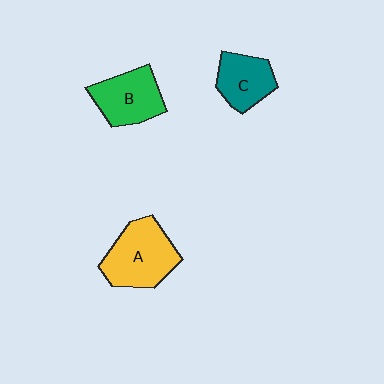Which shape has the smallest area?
Shape C (teal).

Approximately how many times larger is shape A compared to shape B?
Approximately 1.3 times.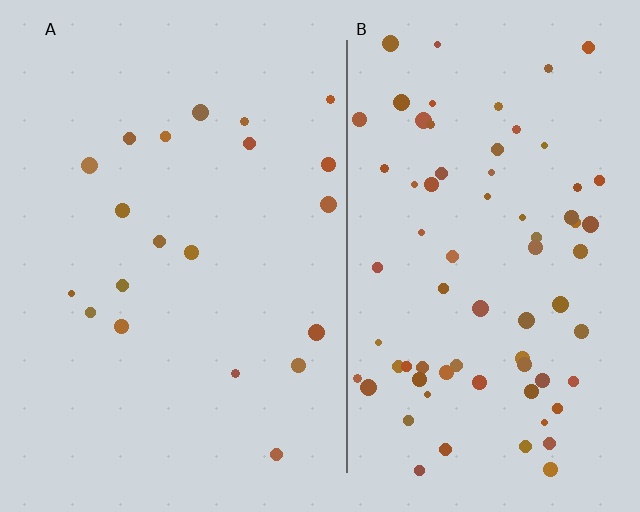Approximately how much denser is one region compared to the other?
Approximately 3.6× — region B over region A.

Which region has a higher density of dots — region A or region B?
B (the right).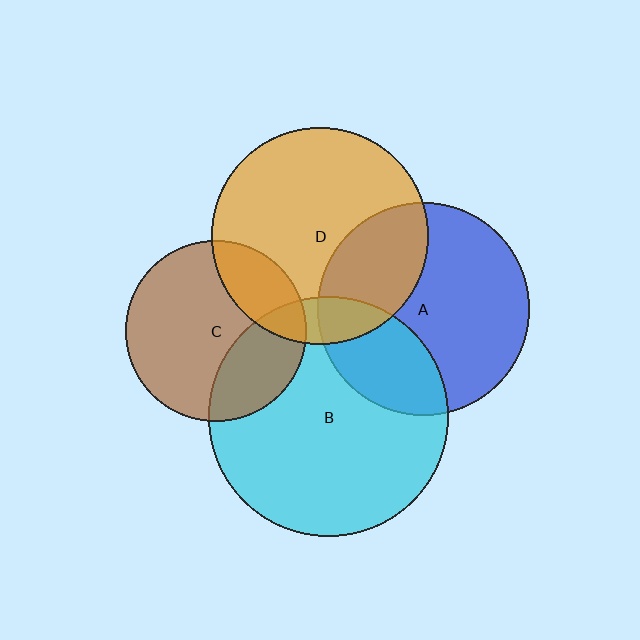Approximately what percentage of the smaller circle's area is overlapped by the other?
Approximately 10%.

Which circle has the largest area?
Circle B (cyan).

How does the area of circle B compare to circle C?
Approximately 1.8 times.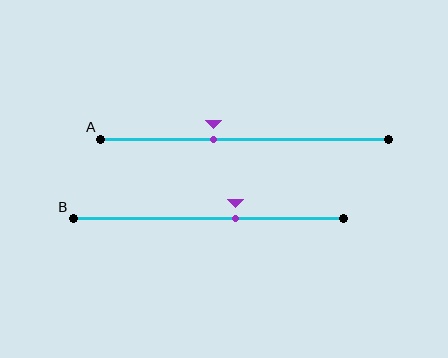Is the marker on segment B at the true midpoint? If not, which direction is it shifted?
No, the marker on segment B is shifted to the right by about 10% of the segment length.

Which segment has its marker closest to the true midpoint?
Segment B has its marker closest to the true midpoint.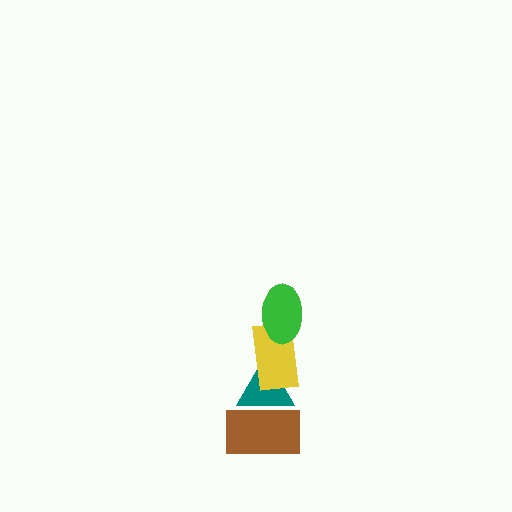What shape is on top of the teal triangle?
The yellow rectangle is on top of the teal triangle.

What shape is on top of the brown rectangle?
The teal triangle is on top of the brown rectangle.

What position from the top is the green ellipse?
The green ellipse is 1st from the top.